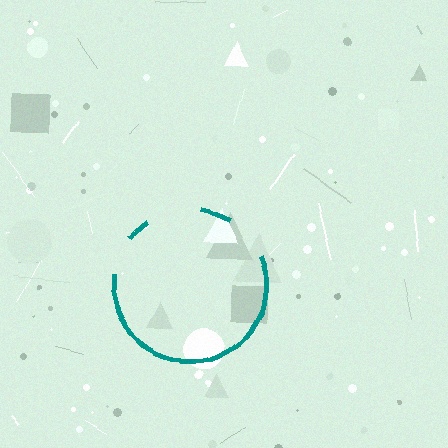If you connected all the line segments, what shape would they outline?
They would outline a circle.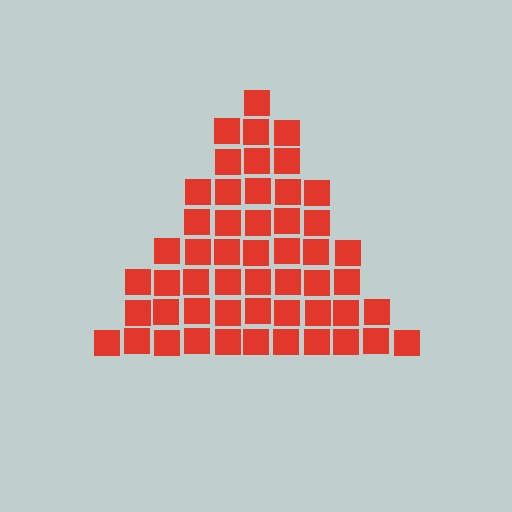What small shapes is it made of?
It is made of small squares.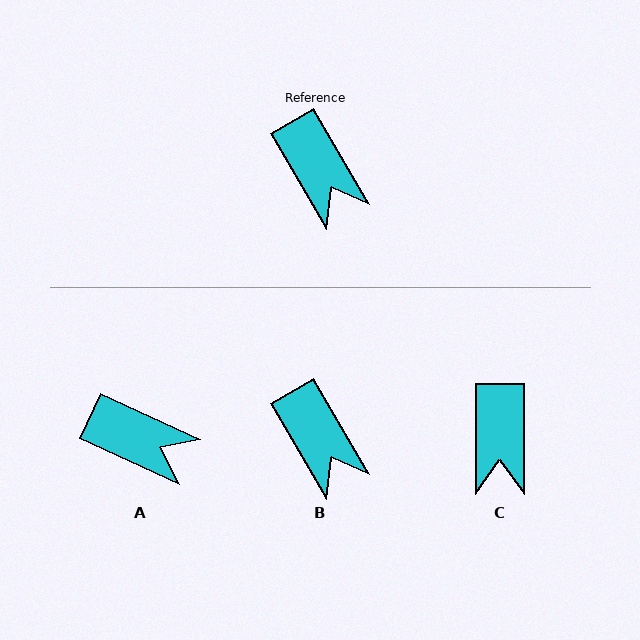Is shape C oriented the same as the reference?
No, it is off by about 30 degrees.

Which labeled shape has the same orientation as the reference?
B.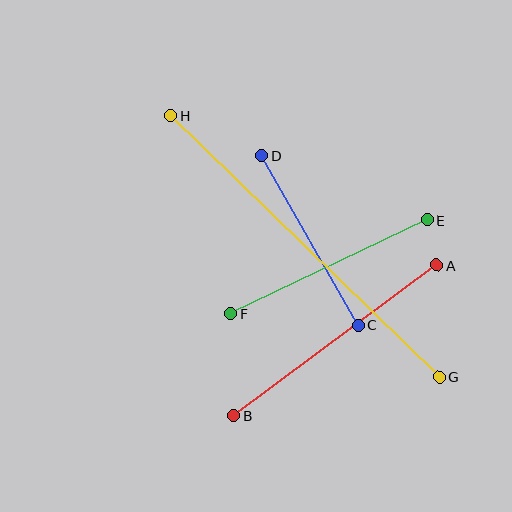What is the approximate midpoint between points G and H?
The midpoint is at approximately (305, 246) pixels.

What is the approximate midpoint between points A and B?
The midpoint is at approximately (335, 340) pixels.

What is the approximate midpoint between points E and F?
The midpoint is at approximately (329, 267) pixels.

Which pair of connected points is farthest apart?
Points G and H are farthest apart.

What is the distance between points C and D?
The distance is approximately 195 pixels.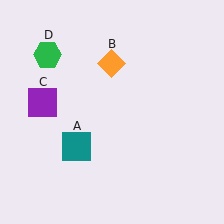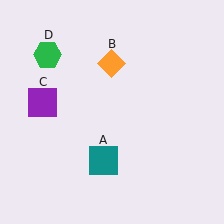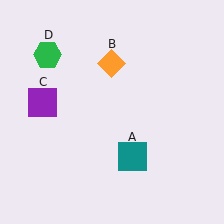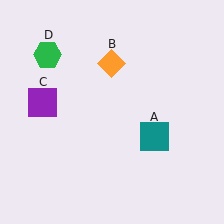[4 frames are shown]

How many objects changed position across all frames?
1 object changed position: teal square (object A).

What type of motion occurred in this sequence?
The teal square (object A) rotated counterclockwise around the center of the scene.